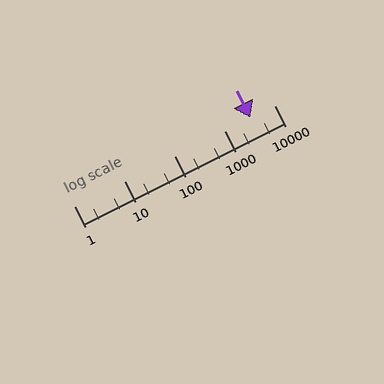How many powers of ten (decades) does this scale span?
The scale spans 4 decades, from 1 to 10000.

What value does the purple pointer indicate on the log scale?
The pointer indicates approximately 3400.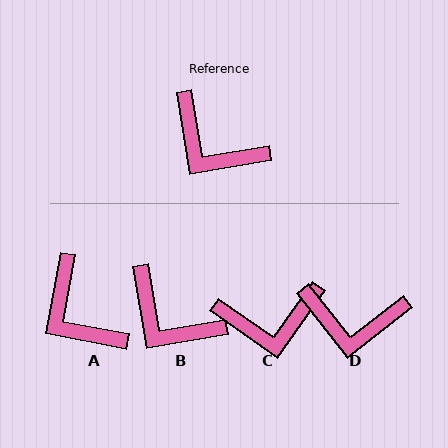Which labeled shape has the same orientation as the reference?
B.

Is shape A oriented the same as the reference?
No, it is off by about 20 degrees.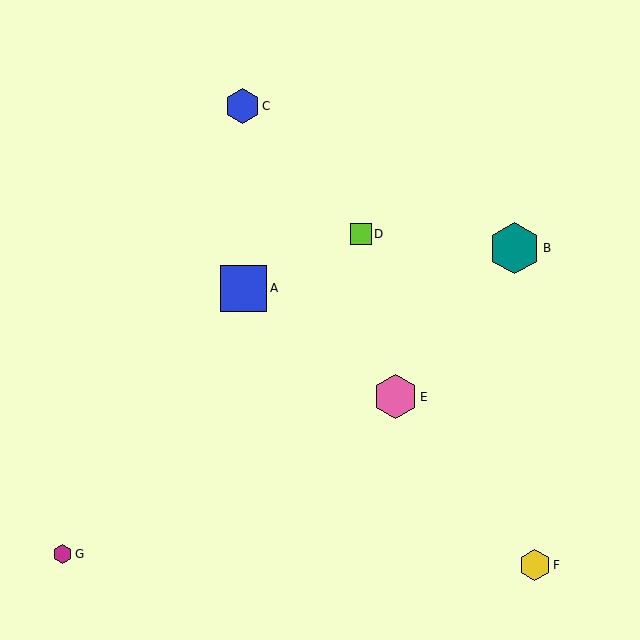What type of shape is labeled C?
Shape C is a blue hexagon.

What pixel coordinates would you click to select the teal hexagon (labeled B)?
Click at (515, 248) to select the teal hexagon B.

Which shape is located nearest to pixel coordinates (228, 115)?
The blue hexagon (labeled C) at (242, 106) is nearest to that location.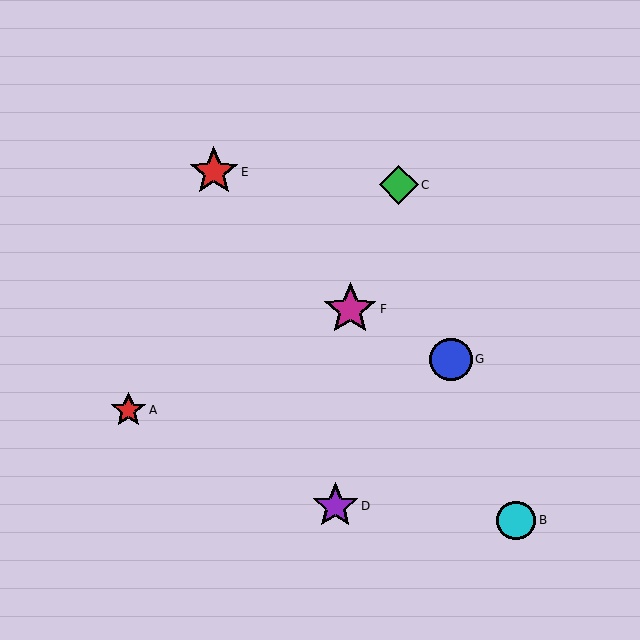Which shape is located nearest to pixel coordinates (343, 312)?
The magenta star (labeled F) at (350, 309) is nearest to that location.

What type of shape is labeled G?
Shape G is a blue circle.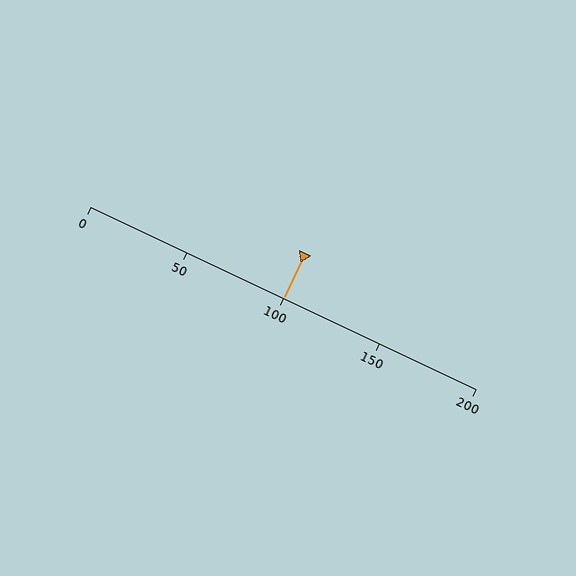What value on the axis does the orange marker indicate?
The marker indicates approximately 100.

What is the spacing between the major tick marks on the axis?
The major ticks are spaced 50 apart.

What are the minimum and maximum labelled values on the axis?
The axis runs from 0 to 200.